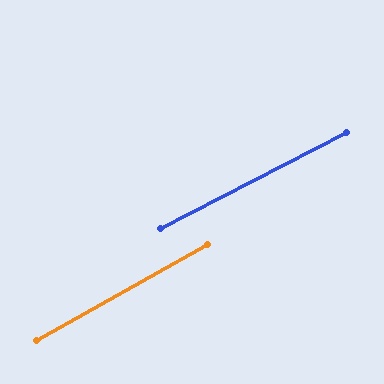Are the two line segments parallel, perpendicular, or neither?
Parallel — their directions differ by only 2.0°.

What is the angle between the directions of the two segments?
Approximately 2 degrees.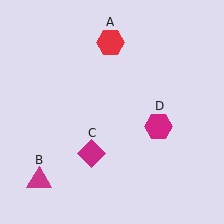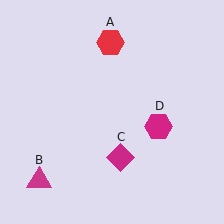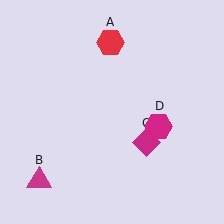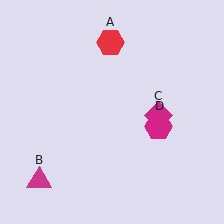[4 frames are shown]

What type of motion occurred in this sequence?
The magenta diamond (object C) rotated counterclockwise around the center of the scene.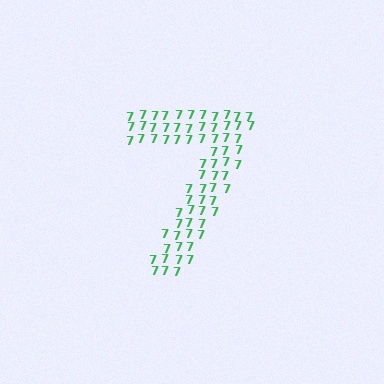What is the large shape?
The large shape is the digit 7.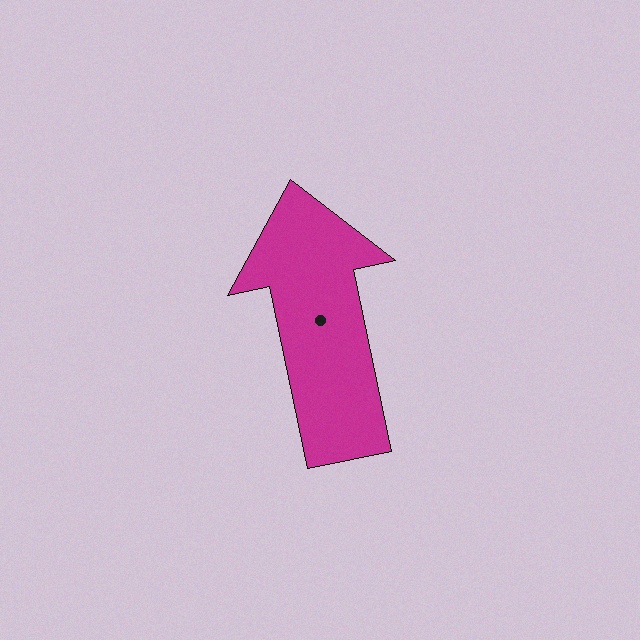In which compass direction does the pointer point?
North.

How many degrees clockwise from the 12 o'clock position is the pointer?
Approximately 348 degrees.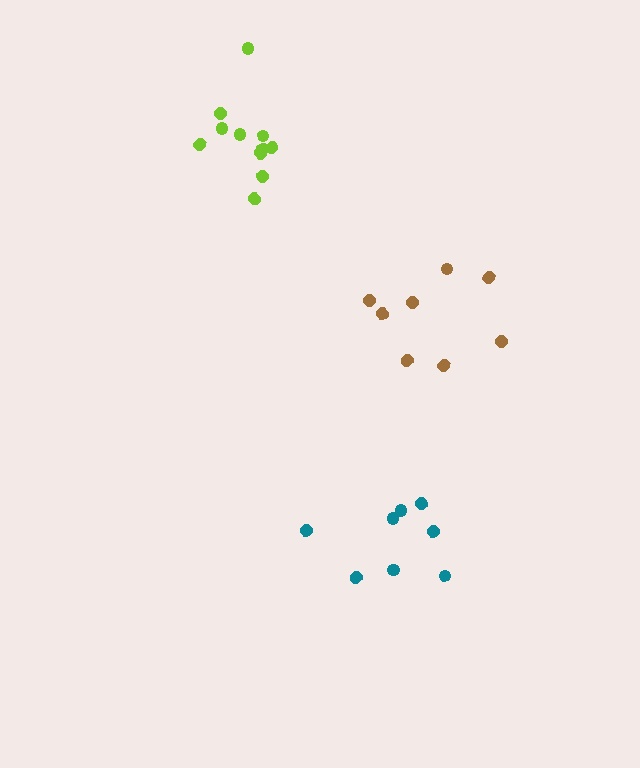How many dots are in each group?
Group 1: 8 dots, Group 2: 8 dots, Group 3: 11 dots (27 total).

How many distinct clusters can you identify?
There are 3 distinct clusters.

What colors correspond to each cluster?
The clusters are colored: teal, brown, lime.